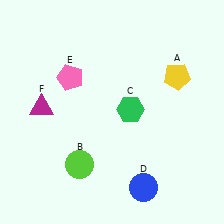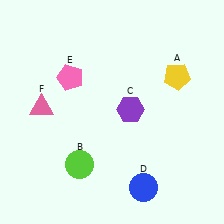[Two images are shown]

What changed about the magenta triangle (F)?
In Image 1, F is magenta. In Image 2, it changed to pink.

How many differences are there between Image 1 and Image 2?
There are 2 differences between the two images.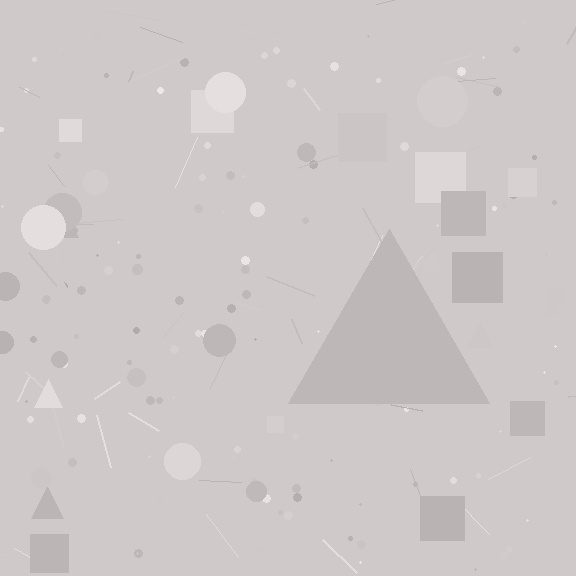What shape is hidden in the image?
A triangle is hidden in the image.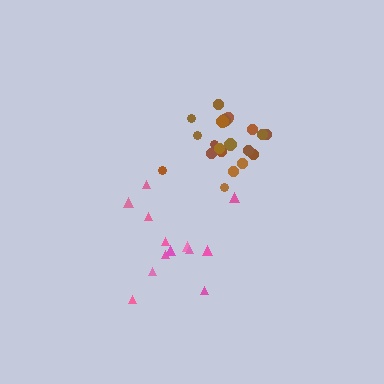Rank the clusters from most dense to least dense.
brown, pink.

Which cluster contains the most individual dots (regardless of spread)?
Brown (21).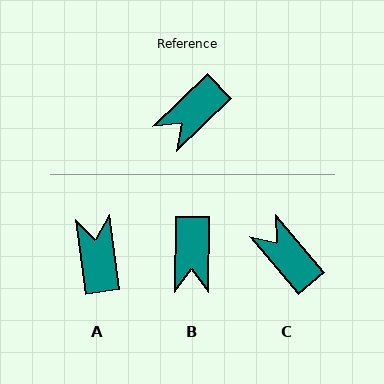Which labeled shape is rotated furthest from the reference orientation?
A, about 127 degrees away.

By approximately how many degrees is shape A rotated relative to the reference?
Approximately 127 degrees clockwise.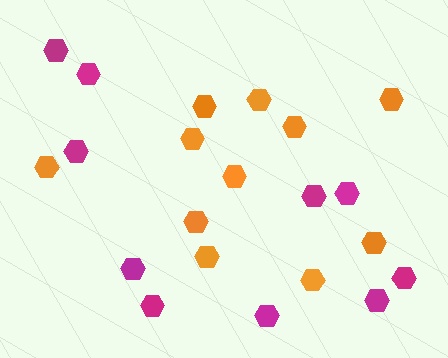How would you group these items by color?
There are 2 groups: one group of magenta hexagons (10) and one group of orange hexagons (11).